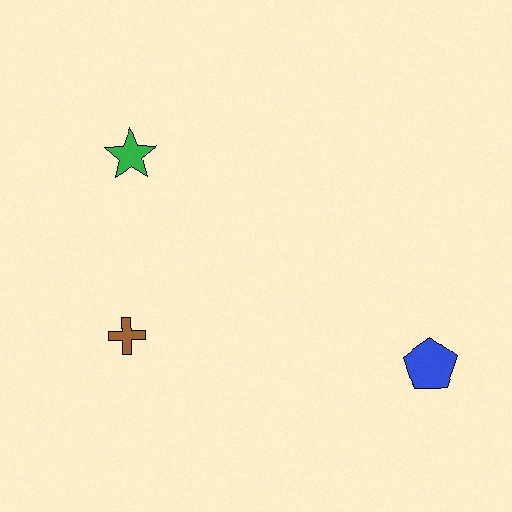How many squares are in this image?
There are no squares.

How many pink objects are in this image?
There are no pink objects.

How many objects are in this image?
There are 3 objects.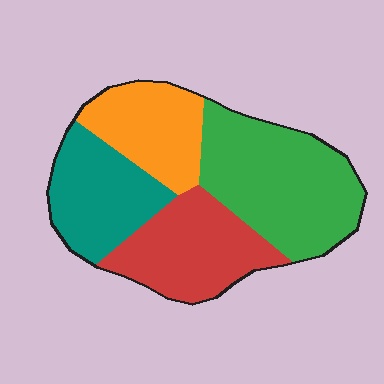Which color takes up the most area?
Green, at roughly 35%.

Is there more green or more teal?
Green.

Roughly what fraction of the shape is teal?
Teal covers roughly 20% of the shape.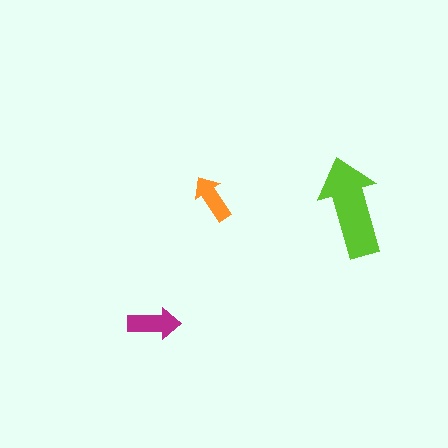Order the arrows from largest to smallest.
the lime one, the magenta one, the orange one.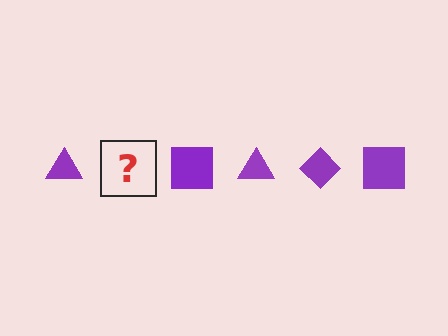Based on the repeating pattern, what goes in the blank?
The blank should be a purple diamond.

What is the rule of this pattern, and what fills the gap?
The rule is that the pattern cycles through triangle, diamond, square shapes in purple. The gap should be filled with a purple diamond.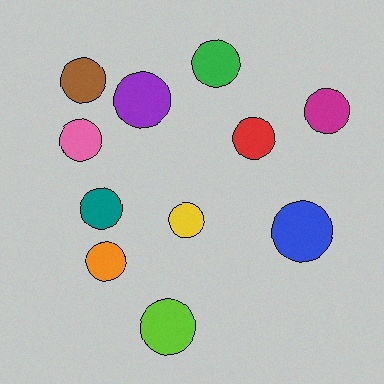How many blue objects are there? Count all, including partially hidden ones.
There is 1 blue object.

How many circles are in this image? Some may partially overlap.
There are 11 circles.